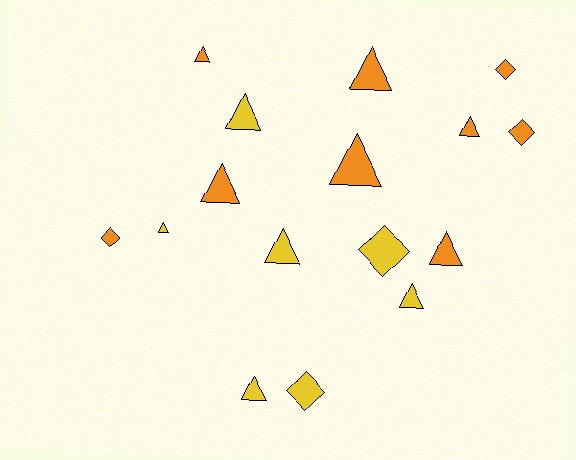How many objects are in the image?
There are 16 objects.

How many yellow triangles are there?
There are 5 yellow triangles.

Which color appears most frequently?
Orange, with 9 objects.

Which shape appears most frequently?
Triangle, with 11 objects.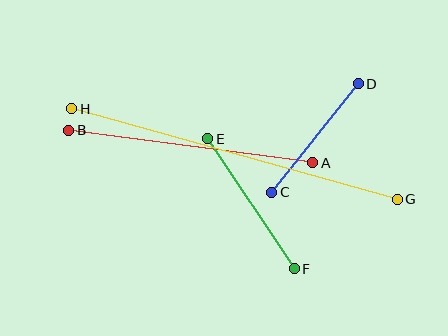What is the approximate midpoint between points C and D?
The midpoint is at approximately (315, 138) pixels.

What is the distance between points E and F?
The distance is approximately 156 pixels.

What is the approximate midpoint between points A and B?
The midpoint is at approximately (191, 146) pixels.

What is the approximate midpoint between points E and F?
The midpoint is at approximately (251, 204) pixels.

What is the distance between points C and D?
The distance is approximately 139 pixels.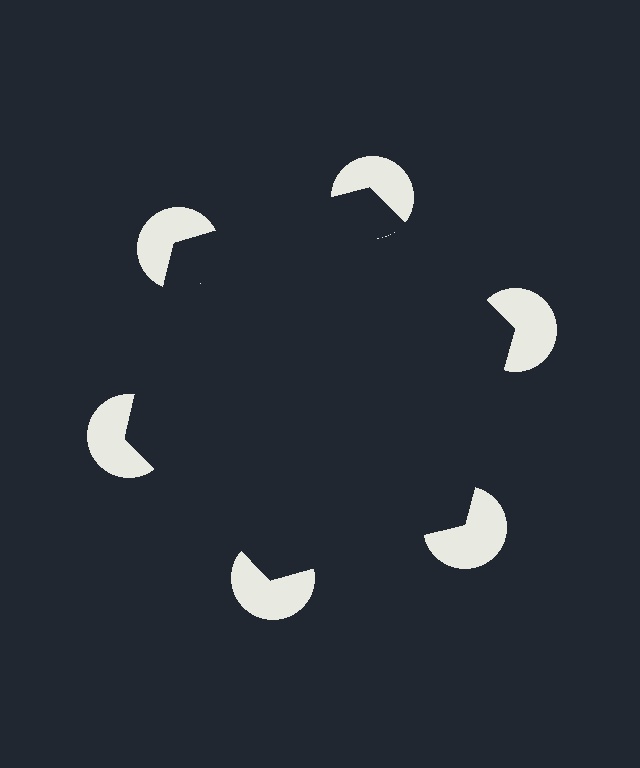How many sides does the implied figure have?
6 sides.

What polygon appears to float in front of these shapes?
An illusory hexagon — its edges are inferred from the aligned wedge cuts in the pac-man discs, not physically drawn.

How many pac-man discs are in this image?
There are 6 — one at each vertex of the illusory hexagon.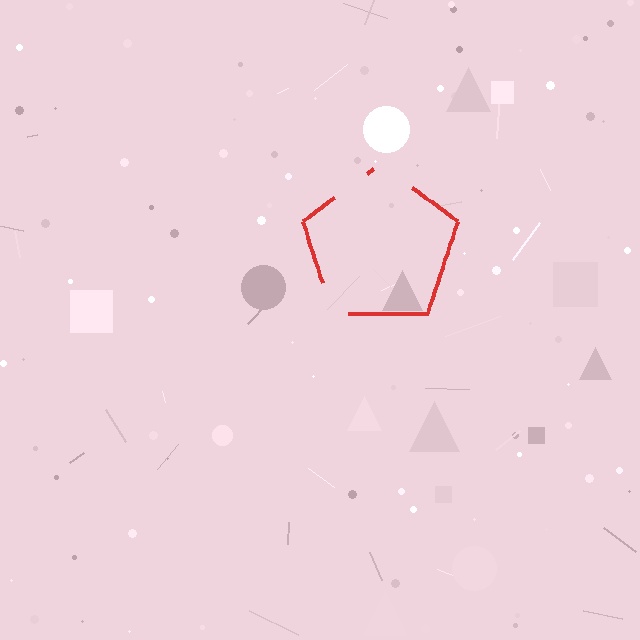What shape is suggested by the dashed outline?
The dashed outline suggests a pentagon.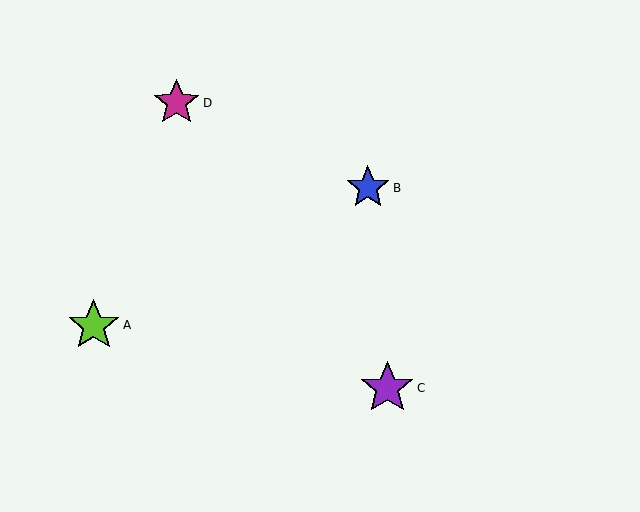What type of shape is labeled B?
Shape B is a blue star.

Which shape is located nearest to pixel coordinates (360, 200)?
The blue star (labeled B) at (368, 188) is nearest to that location.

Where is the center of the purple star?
The center of the purple star is at (387, 388).